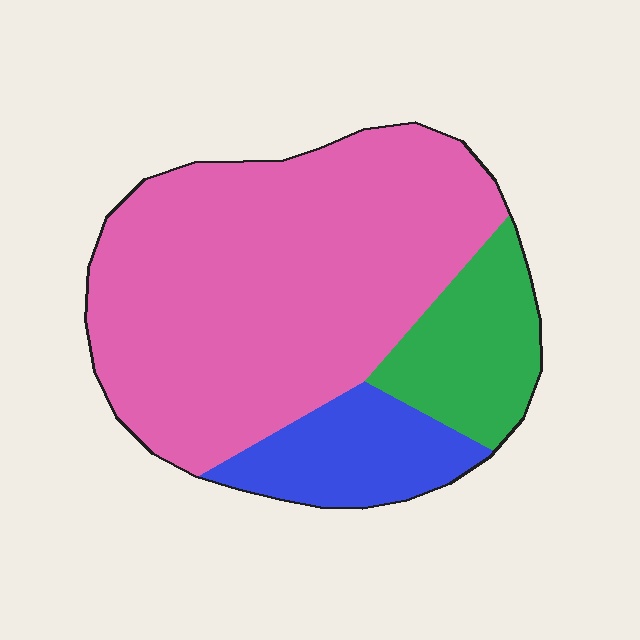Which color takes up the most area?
Pink, at roughly 70%.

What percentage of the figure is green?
Green takes up about one sixth (1/6) of the figure.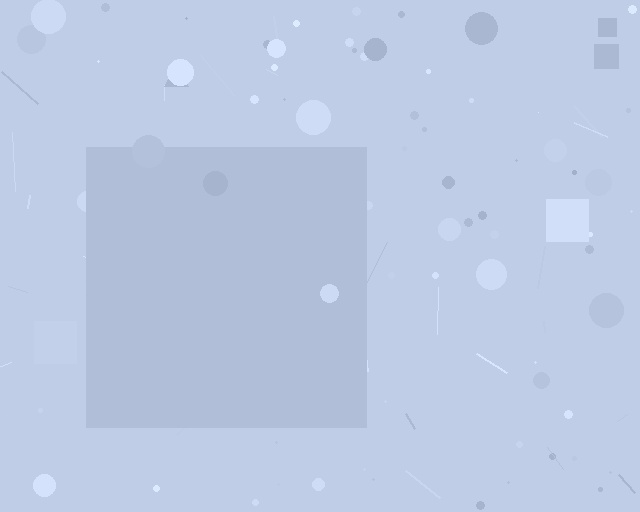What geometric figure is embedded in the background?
A square is embedded in the background.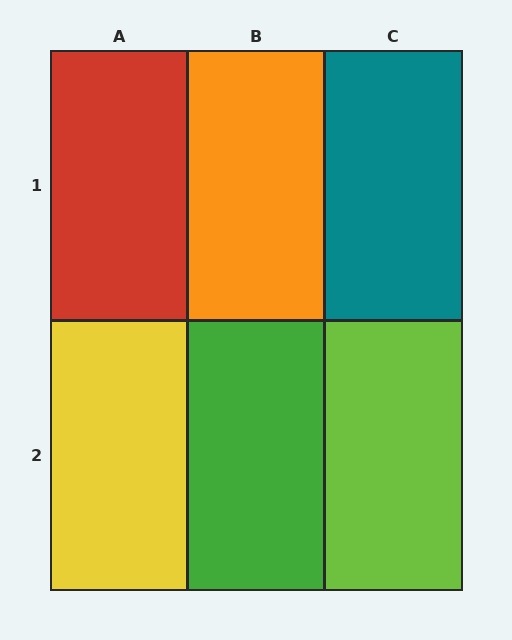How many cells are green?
1 cell is green.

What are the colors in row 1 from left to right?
Red, orange, teal.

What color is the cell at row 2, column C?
Lime.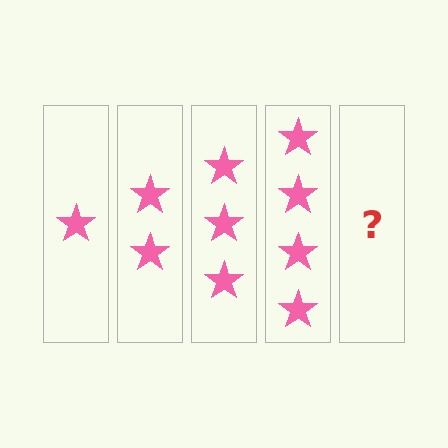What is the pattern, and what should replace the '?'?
The pattern is that each step adds one more star. The '?' should be 5 stars.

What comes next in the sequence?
The next element should be 5 stars.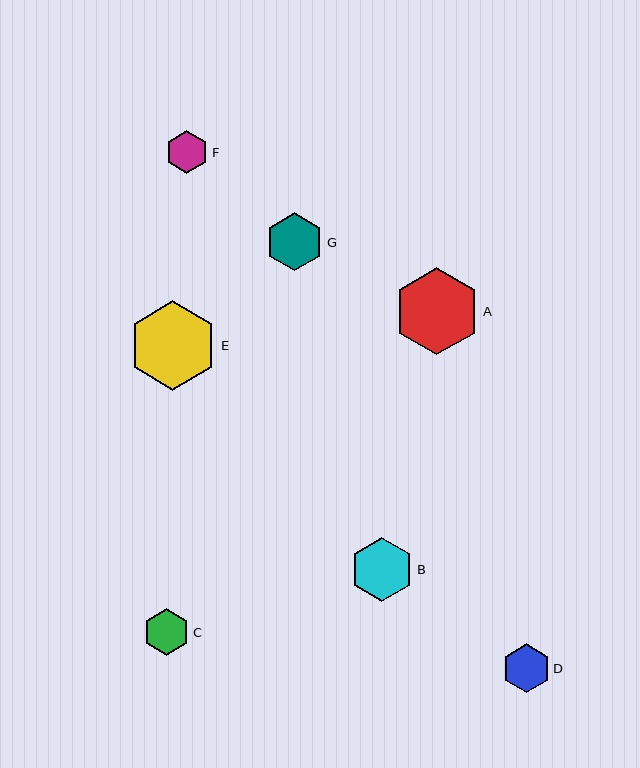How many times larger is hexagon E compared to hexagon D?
Hexagon E is approximately 1.8 times the size of hexagon D.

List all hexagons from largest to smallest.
From largest to smallest: E, A, B, G, D, C, F.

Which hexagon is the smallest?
Hexagon F is the smallest with a size of approximately 43 pixels.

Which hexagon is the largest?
Hexagon E is the largest with a size of approximately 90 pixels.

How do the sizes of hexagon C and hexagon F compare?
Hexagon C and hexagon F are approximately the same size.